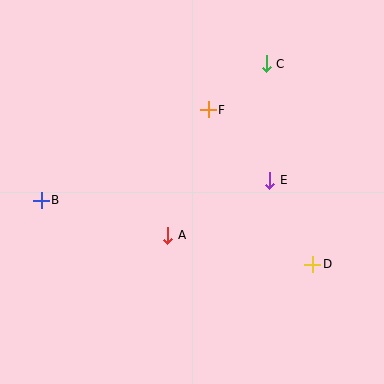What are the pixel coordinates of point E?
Point E is at (270, 180).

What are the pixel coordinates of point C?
Point C is at (266, 64).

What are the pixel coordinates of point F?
Point F is at (208, 110).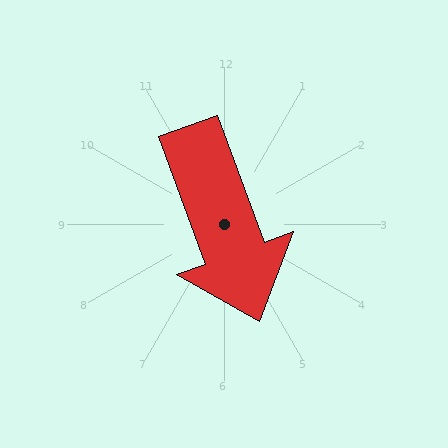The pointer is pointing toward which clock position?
Roughly 5 o'clock.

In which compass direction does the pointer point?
South.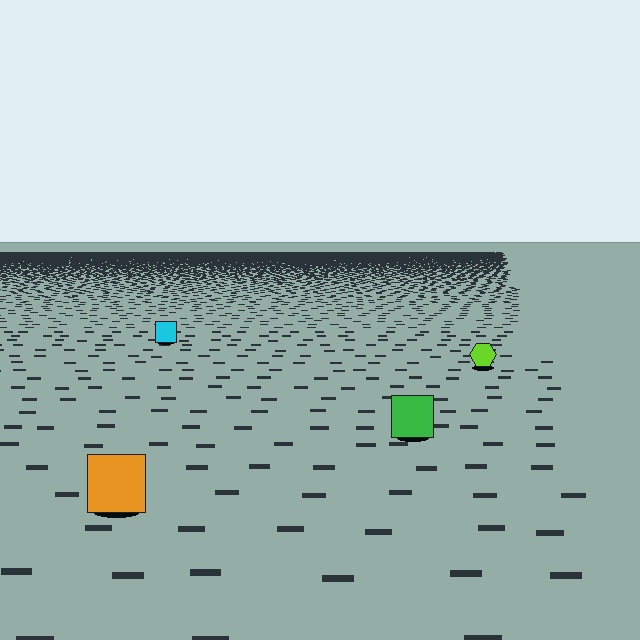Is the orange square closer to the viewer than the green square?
Yes. The orange square is closer — you can tell from the texture gradient: the ground texture is coarser near it.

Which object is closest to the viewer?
The orange square is closest. The texture marks near it are larger and more spread out.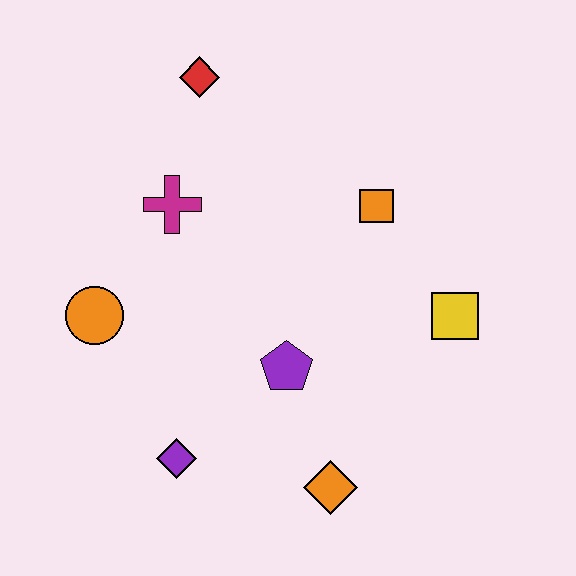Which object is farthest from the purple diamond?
The red diamond is farthest from the purple diamond.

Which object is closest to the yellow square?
The orange square is closest to the yellow square.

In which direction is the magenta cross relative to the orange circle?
The magenta cross is above the orange circle.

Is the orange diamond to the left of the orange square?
Yes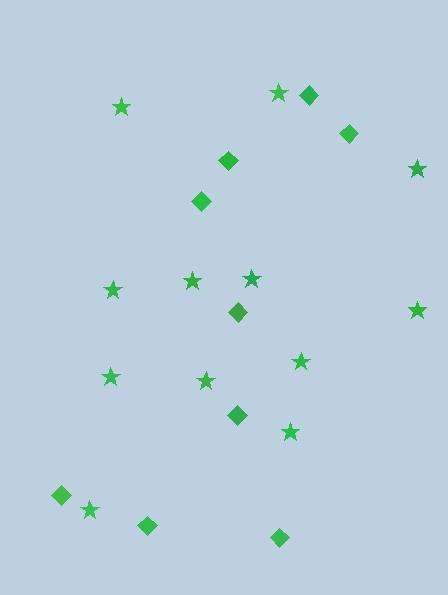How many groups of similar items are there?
There are 2 groups: one group of diamonds (9) and one group of stars (12).